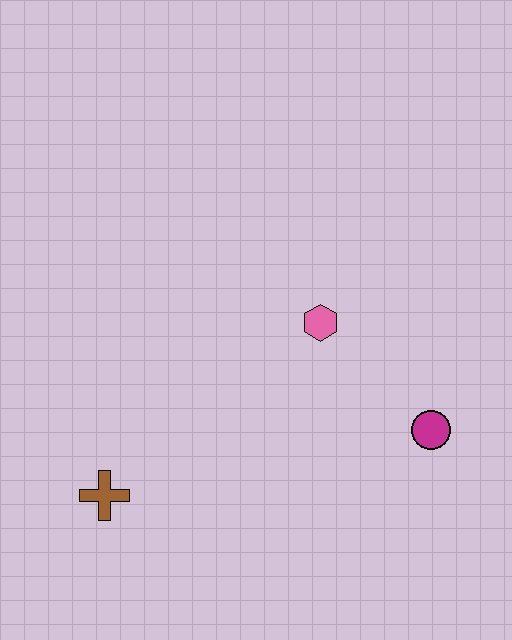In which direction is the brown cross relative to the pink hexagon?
The brown cross is to the left of the pink hexagon.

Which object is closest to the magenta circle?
The pink hexagon is closest to the magenta circle.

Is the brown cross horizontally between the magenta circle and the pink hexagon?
No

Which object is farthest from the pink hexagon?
The brown cross is farthest from the pink hexagon.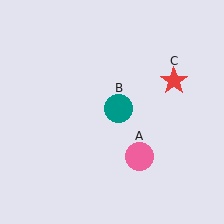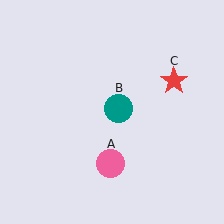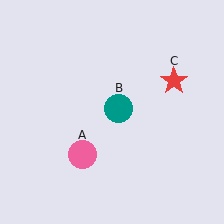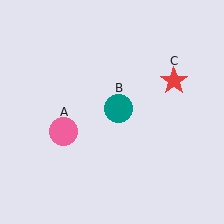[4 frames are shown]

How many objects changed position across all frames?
1 object changed position: pink circle (object A).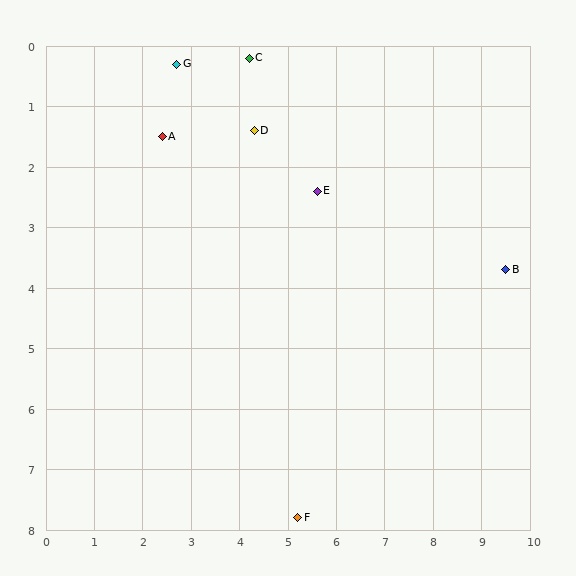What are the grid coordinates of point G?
Point G is at approximately (2.7, 0.3).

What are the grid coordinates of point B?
Point B is at approximately (9.5, 3.7).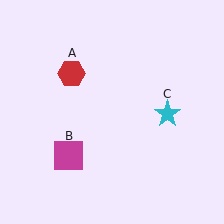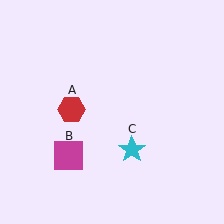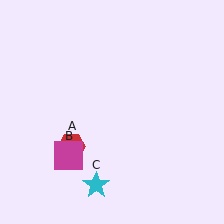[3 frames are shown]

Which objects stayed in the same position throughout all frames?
Magenta square (object B) remained stationary.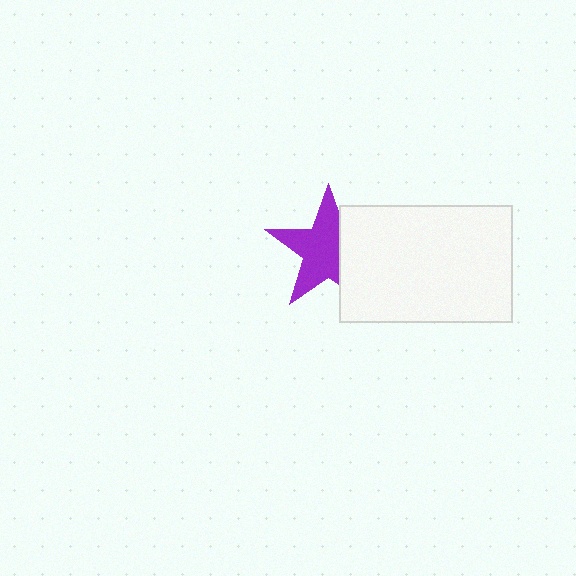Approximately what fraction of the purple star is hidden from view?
Roughly 33% of the purple star is hidden behind the white rectangle.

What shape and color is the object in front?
The object in front is a white rectangle.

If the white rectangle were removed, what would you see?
You would see the complete purple star.